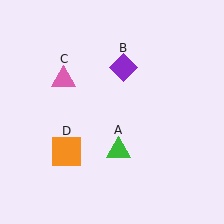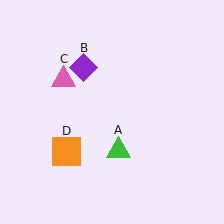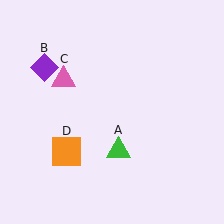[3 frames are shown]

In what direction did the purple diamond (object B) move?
The purple diamond (object B) moved left.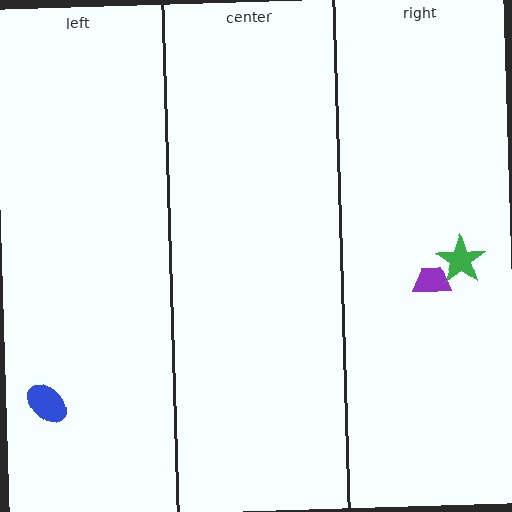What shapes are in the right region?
The purple trapezoid, the green star.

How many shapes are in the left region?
1.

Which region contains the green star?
The right region.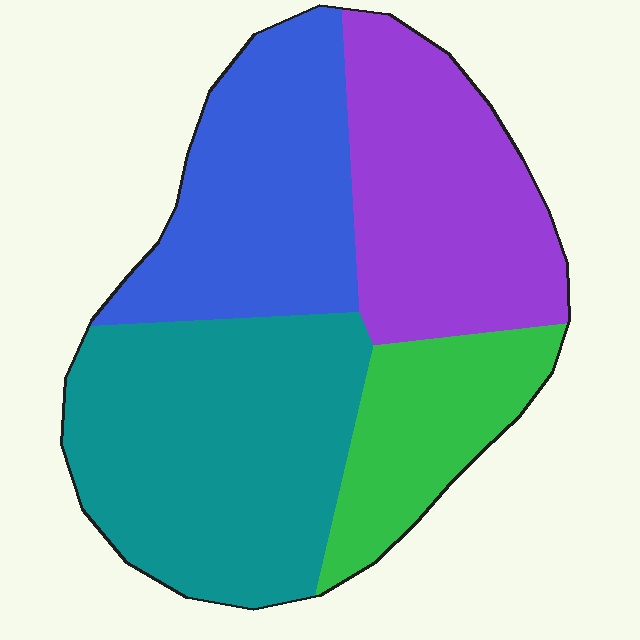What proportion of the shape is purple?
Purple covers about 25% of the shape.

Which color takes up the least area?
Green, at roughly 15%.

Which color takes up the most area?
Teal, at roughly 35%.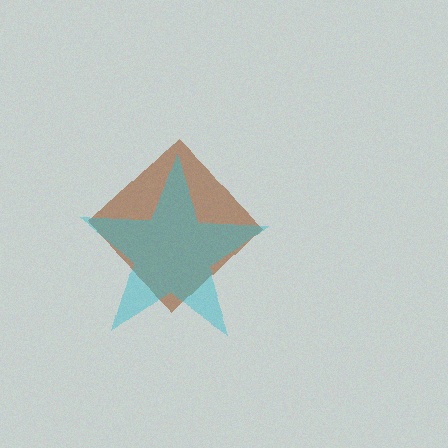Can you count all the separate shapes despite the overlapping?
Yes, there are 2 separate shapes.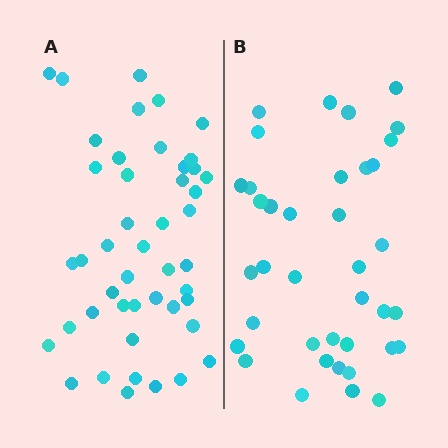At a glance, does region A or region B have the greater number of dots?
Region A (the left region) has more dots.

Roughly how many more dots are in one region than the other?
Region A has roughly 8 or so more dots than region B.